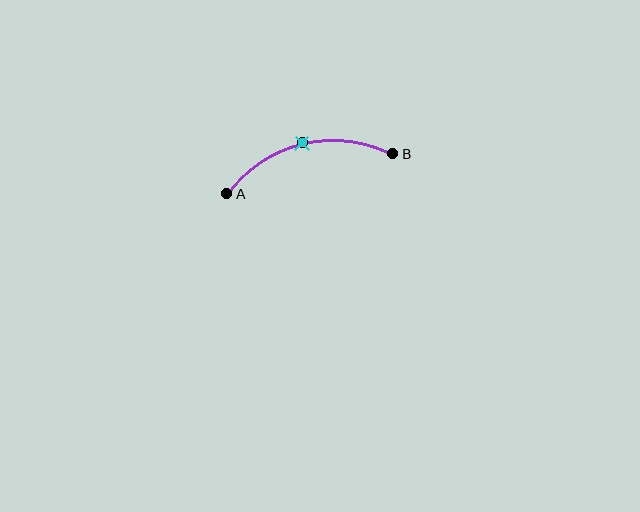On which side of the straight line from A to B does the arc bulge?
The arc bulges above the straight line connecting A and B.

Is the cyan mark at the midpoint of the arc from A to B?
Yes. The cyan mark lies on the arc at equal arc-length from both A and B — it is the arc midpoint.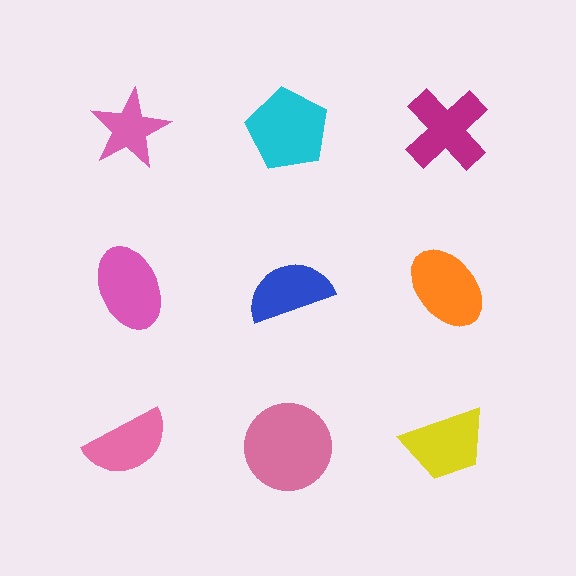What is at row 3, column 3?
A yellow trapezoid.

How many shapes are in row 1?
3 shapes.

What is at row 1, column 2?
A cyan pentagon.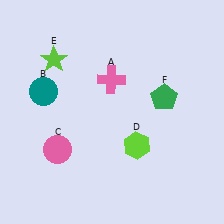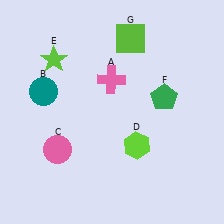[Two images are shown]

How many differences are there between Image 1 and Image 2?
There is 1 difference between the two images.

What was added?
A lime square (G) was added in Image 2.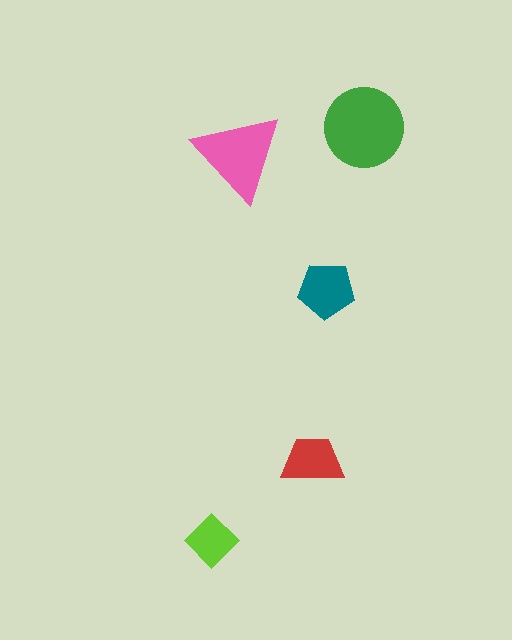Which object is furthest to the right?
The green circle is rightmost.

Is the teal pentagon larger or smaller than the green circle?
Smaller.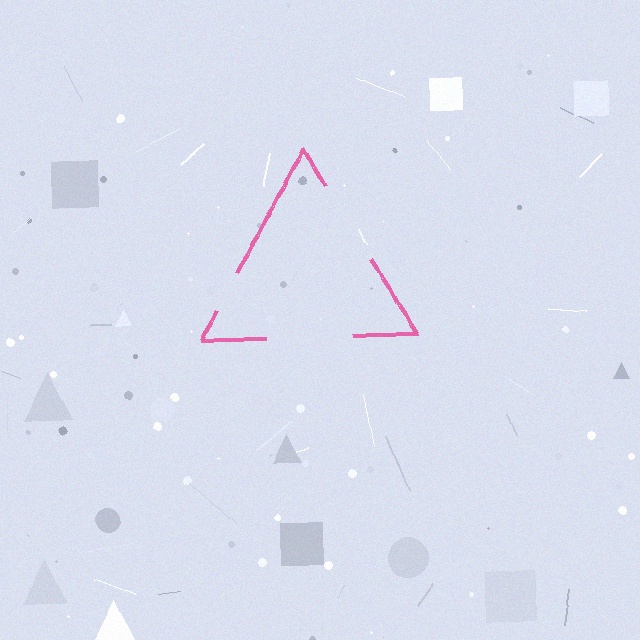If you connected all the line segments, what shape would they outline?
They would outline a triangle.